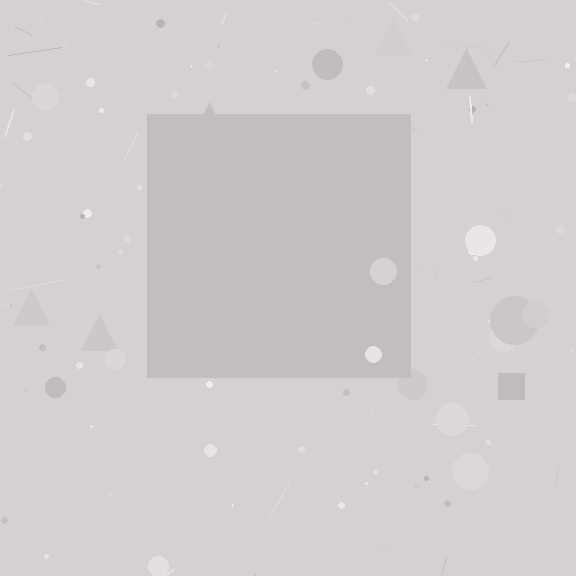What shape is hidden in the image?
A square is hidden in the image.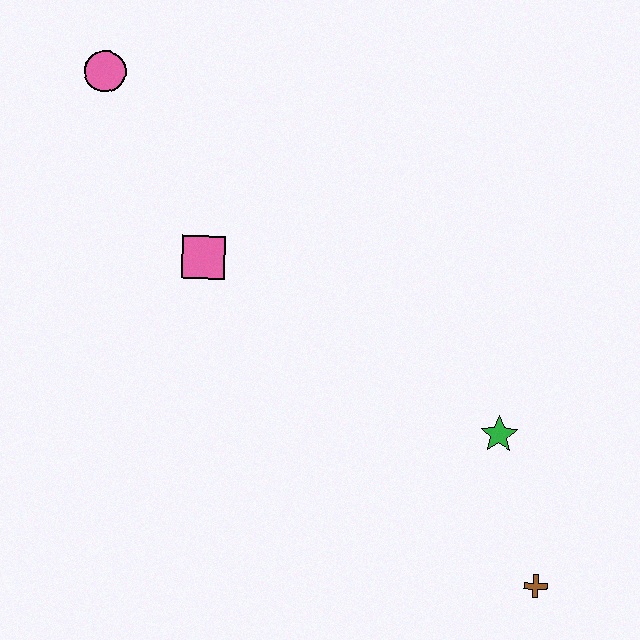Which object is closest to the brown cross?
The green star is closest to the brown cross.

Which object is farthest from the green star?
The pink circle is farthest from the green star.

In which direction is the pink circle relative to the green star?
The pink circle is to the left of the green star.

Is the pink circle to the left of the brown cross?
Yes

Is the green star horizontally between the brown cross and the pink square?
Yes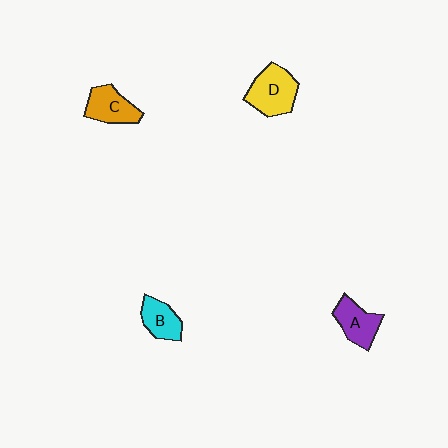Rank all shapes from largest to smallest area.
From largest to smallest: D (yellow), C (orange), A (purple), B (cyan).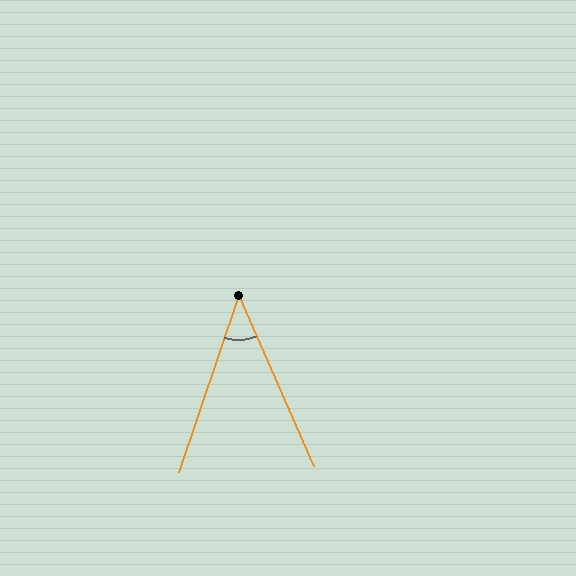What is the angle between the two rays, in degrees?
Approximately 42 degrees.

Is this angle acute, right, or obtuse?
It is acute.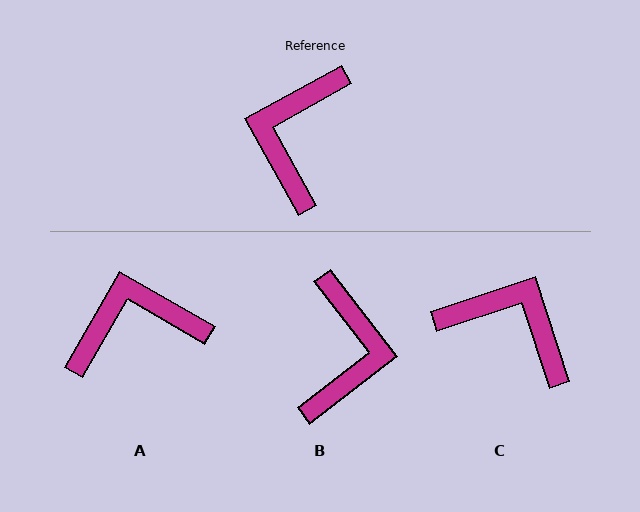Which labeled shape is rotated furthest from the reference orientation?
B, about 171 degrees away.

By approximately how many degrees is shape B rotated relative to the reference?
Approximately 171 degrees clockwise.